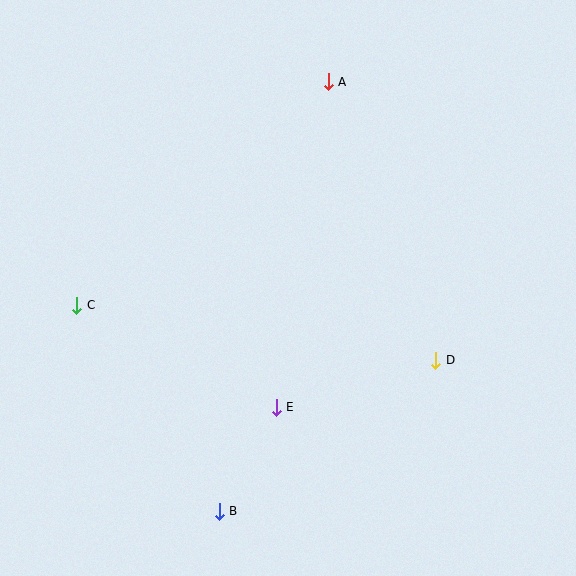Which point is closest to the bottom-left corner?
Point B is closest to the bottom-left corner.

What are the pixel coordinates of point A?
Point A is at (328, 82).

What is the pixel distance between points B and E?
The distance between B and E is 119 pixels.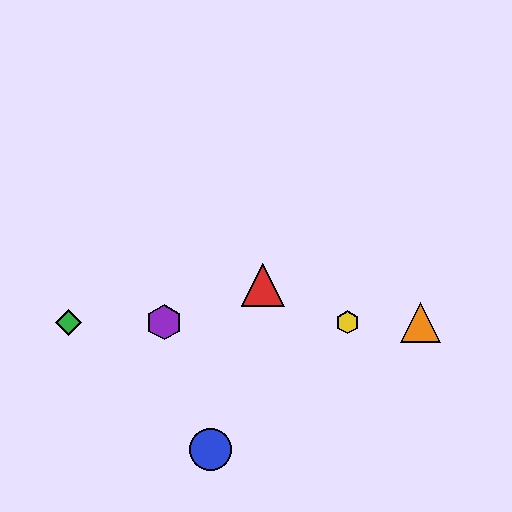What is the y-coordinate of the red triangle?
The red triangle is at y≈285.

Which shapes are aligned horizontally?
The green diamond, the yellow hexagon, the purple hexagon, the orange triangle are aligned horizontally.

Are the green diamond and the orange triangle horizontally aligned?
Yes, both are at y≈322.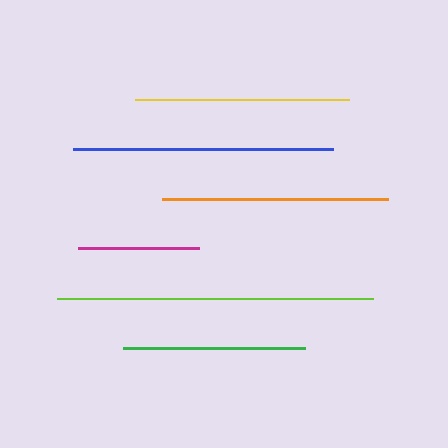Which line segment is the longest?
The lime line is the longest at approximately 316 pixels.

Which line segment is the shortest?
The magenta line is the shortest at approximately 121 pixels.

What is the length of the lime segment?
The lime segment is approximately 316 pixels long.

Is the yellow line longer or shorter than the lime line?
The lime line is longer than the yellow line.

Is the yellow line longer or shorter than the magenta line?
The yellow line is longer than the magenta line.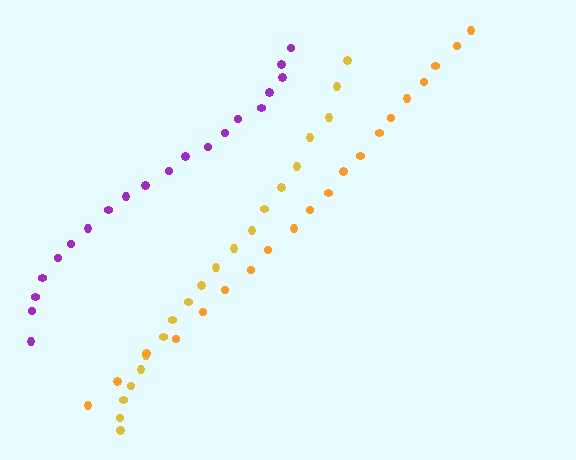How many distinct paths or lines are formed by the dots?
There are 3 distinct paths.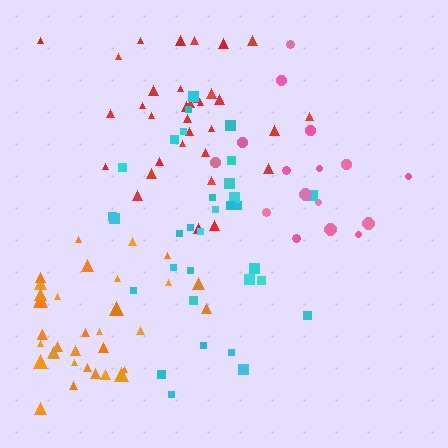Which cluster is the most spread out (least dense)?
Pink.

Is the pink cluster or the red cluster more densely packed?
Red.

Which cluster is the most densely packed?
Orange.